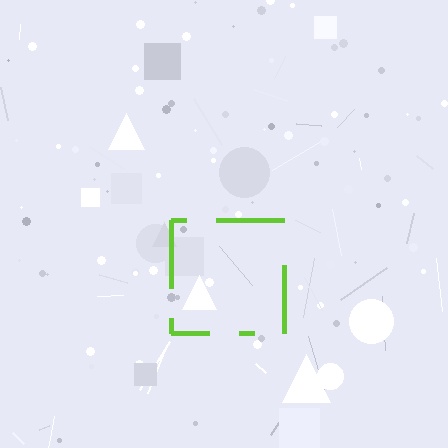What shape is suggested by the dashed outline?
The dashed outline suggests a square.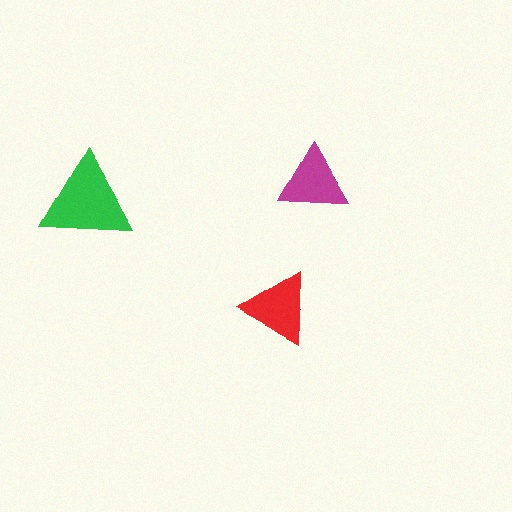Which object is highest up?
The magenta triangle is topmost.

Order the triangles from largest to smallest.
the green one, the red one, the magenta one.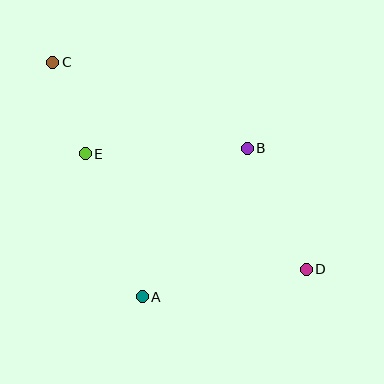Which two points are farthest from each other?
Points C and D are farthest from each other.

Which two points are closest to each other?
Points C and E are closest to each other.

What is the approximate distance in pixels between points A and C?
The distance between A and C is approximately 251 pixels.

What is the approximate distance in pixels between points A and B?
The distance between A and B is approximately 182 pixels.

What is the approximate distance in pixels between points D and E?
The distance between D and E is approximately 249 pixels.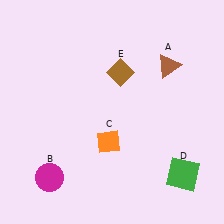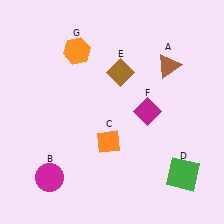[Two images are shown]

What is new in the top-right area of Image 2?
A magenta diamond (F) was added in the top-right area of Image 2.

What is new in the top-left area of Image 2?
An orange hexagon (G) was added in the top-left area of Image 2.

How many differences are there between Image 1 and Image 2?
There are 2 differences between the two images.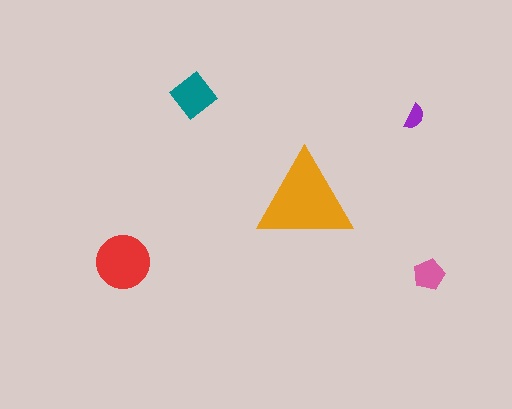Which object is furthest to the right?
The pink pentagon is rightmost.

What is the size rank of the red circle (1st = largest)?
2nd.